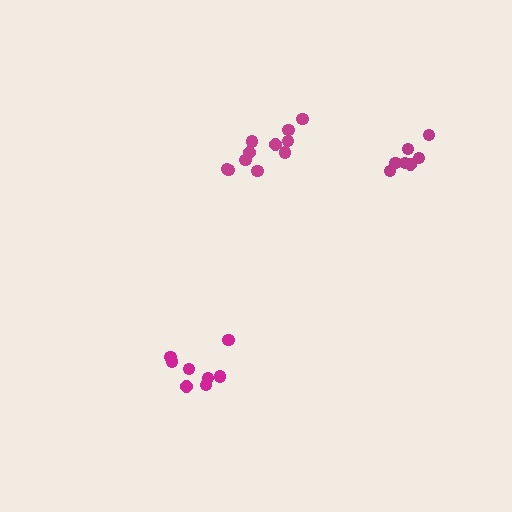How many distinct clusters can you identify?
There are 3 distinct clusters.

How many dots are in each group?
Group 1: 11 dots, Group 2: 8 dots, Group 3: 7 dots (26 total).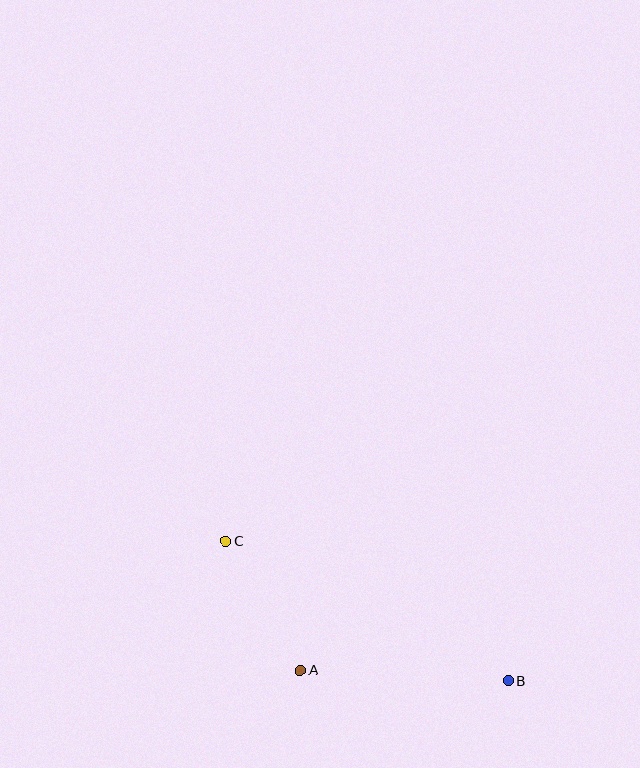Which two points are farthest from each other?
Points B and C are farthest from each other.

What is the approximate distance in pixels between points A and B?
The distance between A and B is approximately 209 pixels.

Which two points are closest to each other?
Points A and C are closest to each other.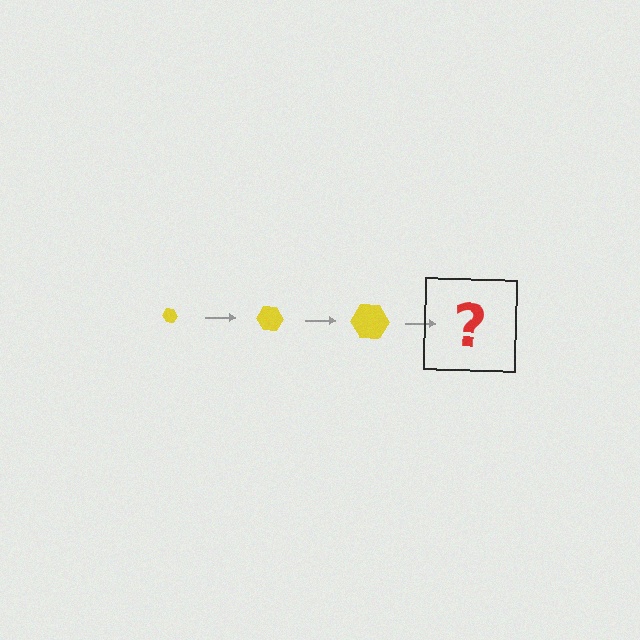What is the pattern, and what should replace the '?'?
The pattern is that the hexagon gets progressively larger each step. The '?' should be a yellow hexagon, larger than the previous one.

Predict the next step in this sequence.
The next step is a yellow hexagon, larger than the previous one.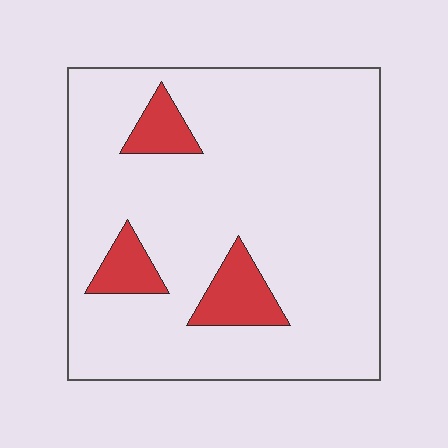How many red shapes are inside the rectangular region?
3.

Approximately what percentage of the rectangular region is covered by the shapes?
Approximately 10%.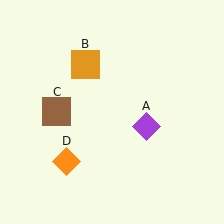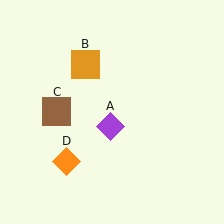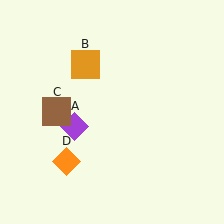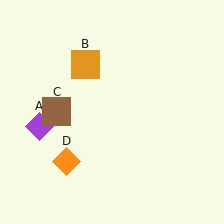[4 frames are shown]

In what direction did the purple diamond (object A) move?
The purple diamond (object A) moved left.